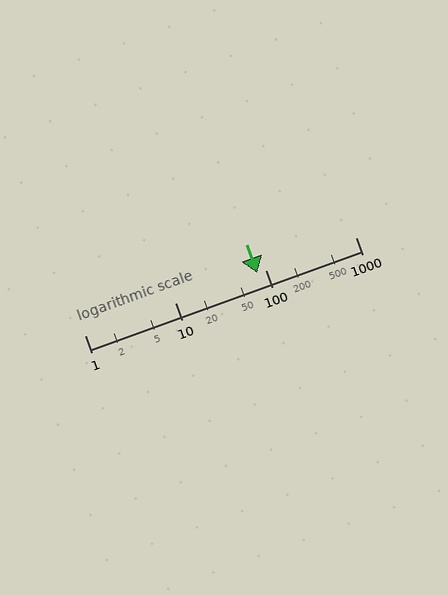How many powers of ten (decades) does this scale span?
The scale spans 3 decades, from 1 to 1000.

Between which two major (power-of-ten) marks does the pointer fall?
The pointer is between 10 and 100.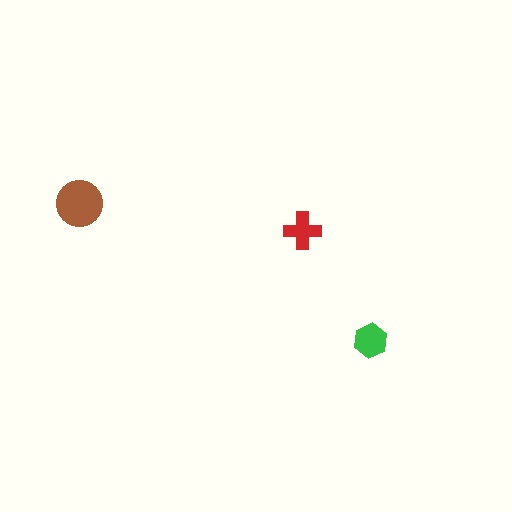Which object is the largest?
The brown circle.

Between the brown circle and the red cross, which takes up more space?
The brown circle.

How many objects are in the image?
There are 3 objects in the image.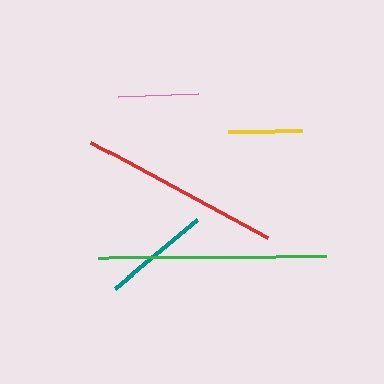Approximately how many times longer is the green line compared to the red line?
The green line is approximately 1.1 times the length of the red line.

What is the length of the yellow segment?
The yellow segment is approximately 74 pixels long.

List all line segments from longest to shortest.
From longest to shortest: green, red, teal, pink, yellow.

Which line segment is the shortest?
The yellow line is the shortest at approximately 74 pixels.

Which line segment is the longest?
The green line is the longest at approximately 228 pixels.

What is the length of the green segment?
The green segment is approximately 228 pixels long.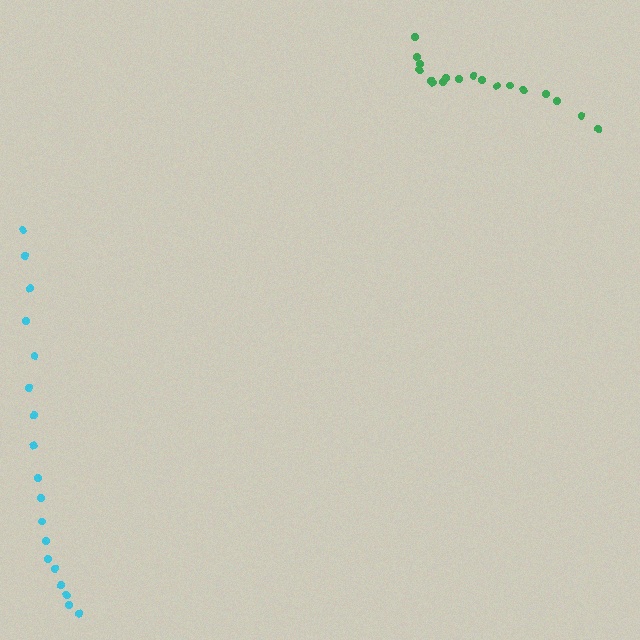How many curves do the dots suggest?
There are 2 distinct paths.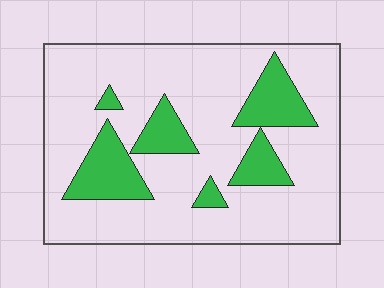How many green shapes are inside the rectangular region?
6.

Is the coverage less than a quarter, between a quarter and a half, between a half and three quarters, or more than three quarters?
Less than a quarter.